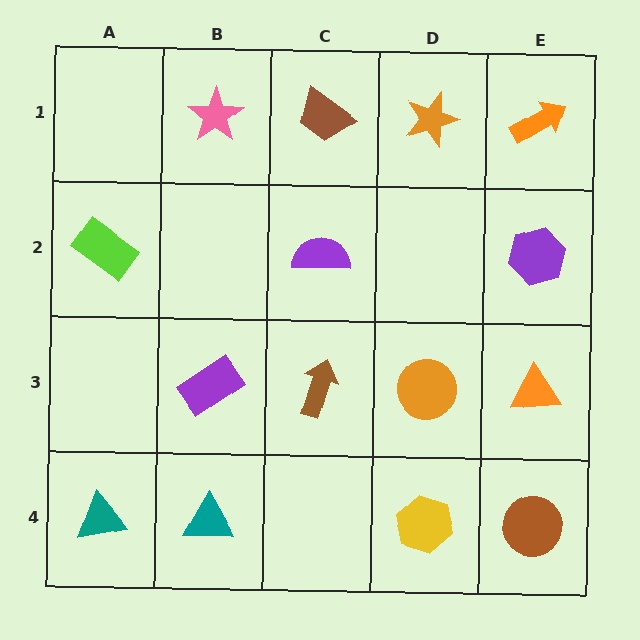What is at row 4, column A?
A teal triangle.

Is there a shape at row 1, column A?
No, that cell is empty.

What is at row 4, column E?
A brown circle.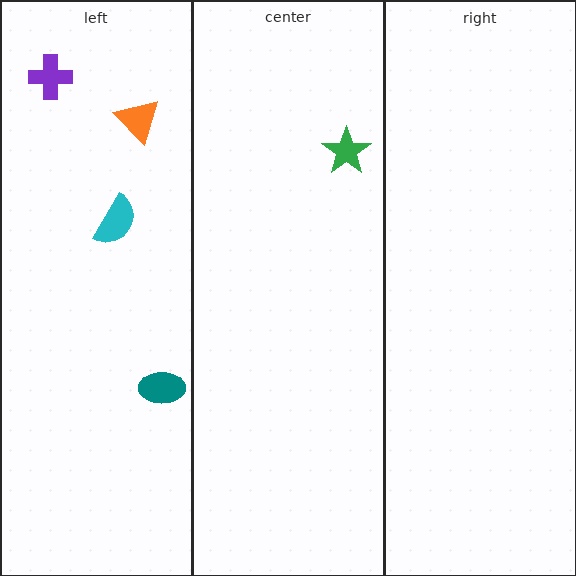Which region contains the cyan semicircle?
The left region.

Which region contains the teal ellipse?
The left region.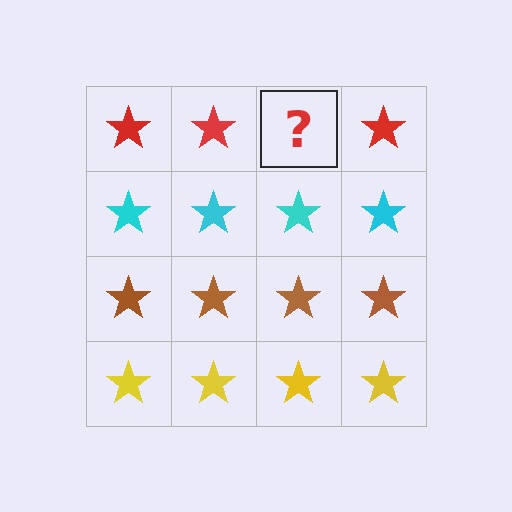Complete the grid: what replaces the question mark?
The question mark should be replaced with a red star.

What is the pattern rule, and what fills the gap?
The rule is that each row has a consistent color. The gap should be filled with a red star.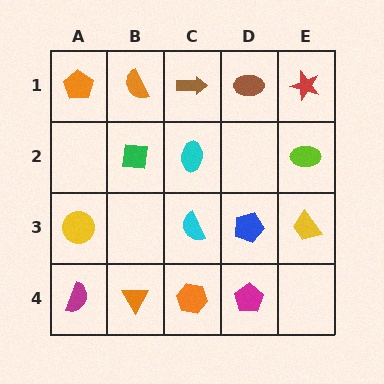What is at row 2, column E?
A lime ellipse.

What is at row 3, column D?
A blue pentagon.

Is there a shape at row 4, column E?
No, that cell is empty.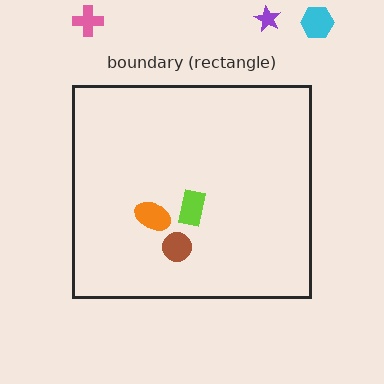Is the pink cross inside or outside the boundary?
Outside.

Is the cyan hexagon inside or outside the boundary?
Outside.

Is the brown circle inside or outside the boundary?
Inside.